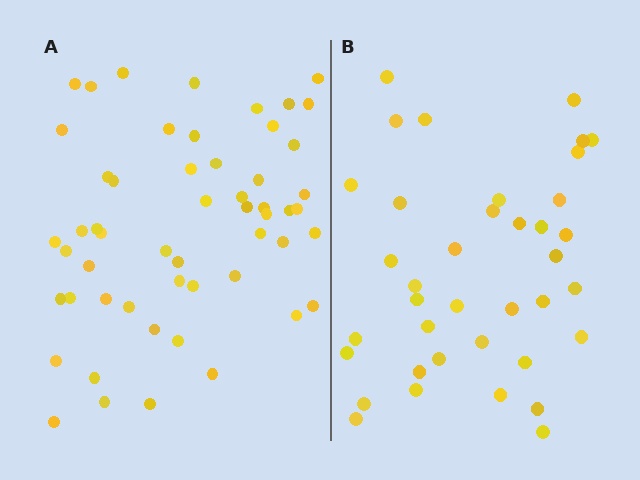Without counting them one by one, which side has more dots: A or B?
Region A (the left region) has more dots.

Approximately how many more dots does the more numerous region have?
Region A has approximately 15 more dots than region B.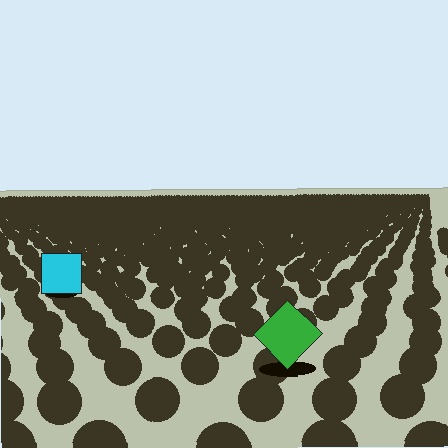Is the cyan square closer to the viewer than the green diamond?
No. The green diamond is closer — you can tell from the texture gradient: the ground texture is coarser near it.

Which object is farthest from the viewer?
The cyan square is farthest from the viewer. It appears smaller and the ground texture around it is denser.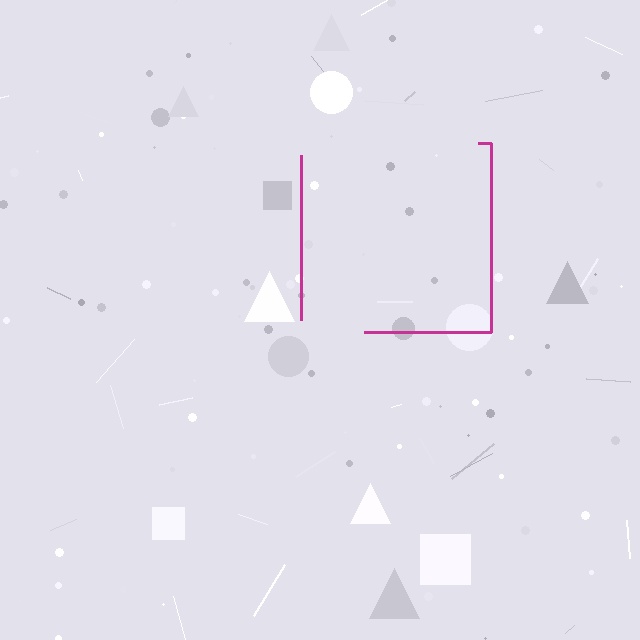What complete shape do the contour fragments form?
The contour fragments form a square.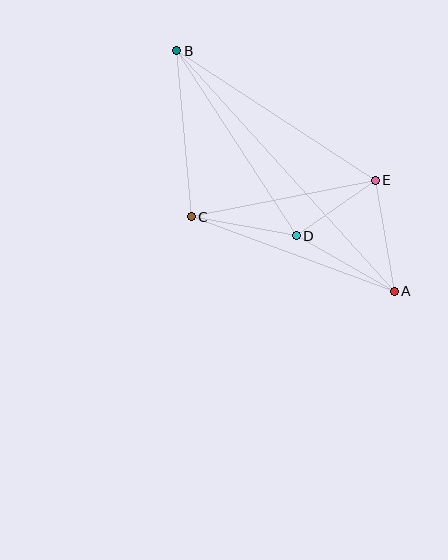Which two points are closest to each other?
Points D and E are closest to each other.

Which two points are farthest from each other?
Points A and B are farthest from each other.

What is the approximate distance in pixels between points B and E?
The distance between B and E is approximately 237 pixels.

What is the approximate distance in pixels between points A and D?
The distance between A and D is approximately 113 pixels.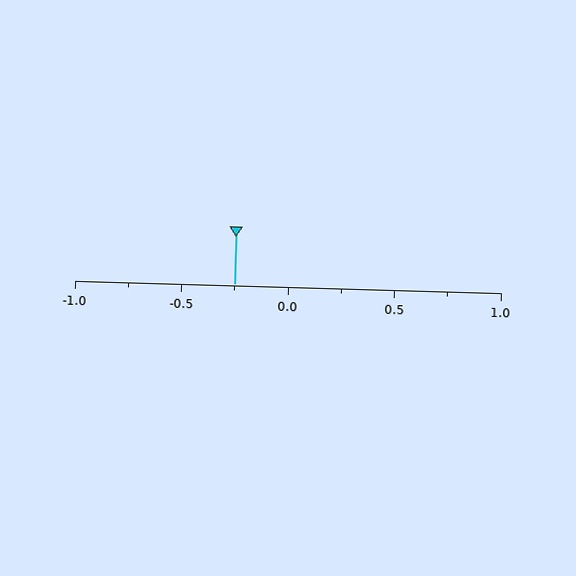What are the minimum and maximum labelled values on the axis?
The axis runs from -1.0 to 1.0.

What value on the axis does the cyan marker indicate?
The marker indicates approximately -0.25.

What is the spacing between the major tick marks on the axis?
The major ticks are spaced 0.5 apart.